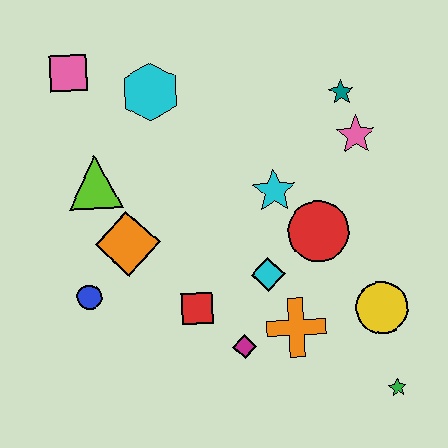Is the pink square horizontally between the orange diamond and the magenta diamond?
No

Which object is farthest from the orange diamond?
The green star is farthest from the orange diamond.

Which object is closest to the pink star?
The teal star is closest to the pink star.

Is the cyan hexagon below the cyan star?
No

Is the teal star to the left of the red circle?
No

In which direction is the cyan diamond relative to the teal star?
The cyan diamond is below the teal star.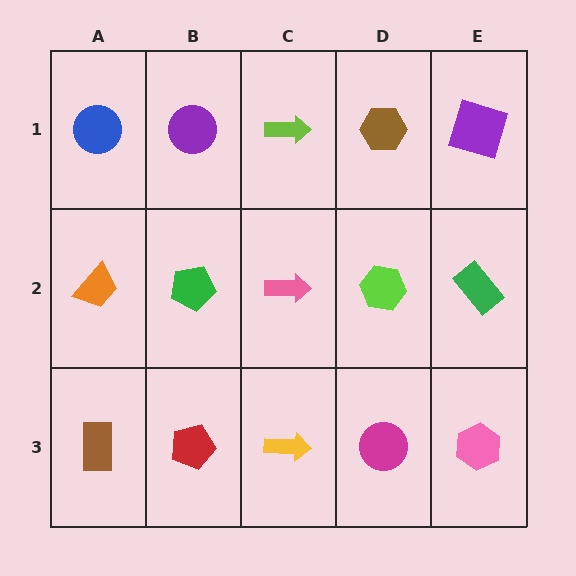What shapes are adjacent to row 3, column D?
A lime hexagon (row 2, column D), a yellow arrow (row 3, column C), a pink hexagon (row 3, column E).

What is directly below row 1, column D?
A lime hexagon.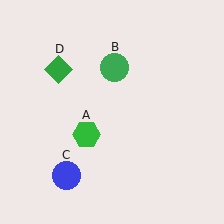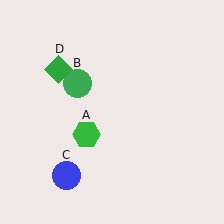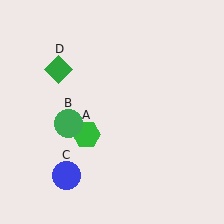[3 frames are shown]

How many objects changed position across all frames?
1 object changed position: green circle (object B).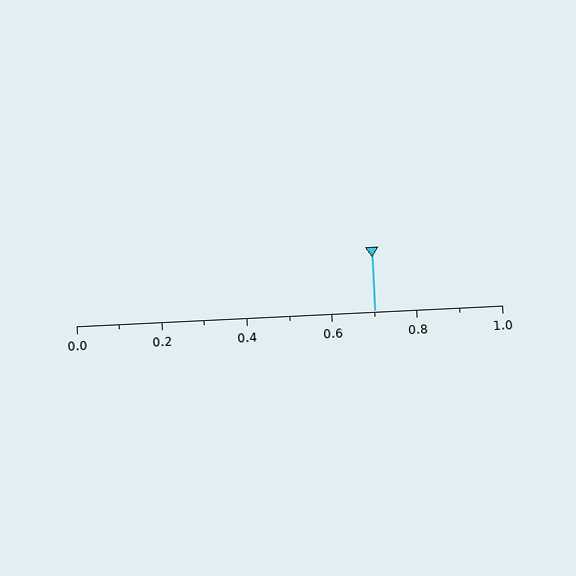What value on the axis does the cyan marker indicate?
The marker indicates approximately 0.7.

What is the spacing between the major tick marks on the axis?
The major ticks are spaced 0.2 apart.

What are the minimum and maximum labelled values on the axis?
The axis runs from 0.0 to 1.0.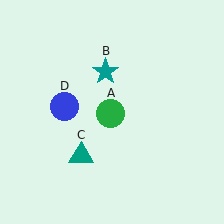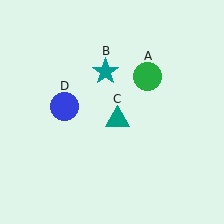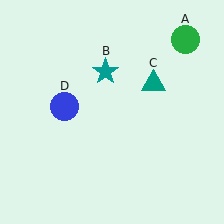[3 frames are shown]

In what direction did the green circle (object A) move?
The green circle (object A) moved up and to the right.